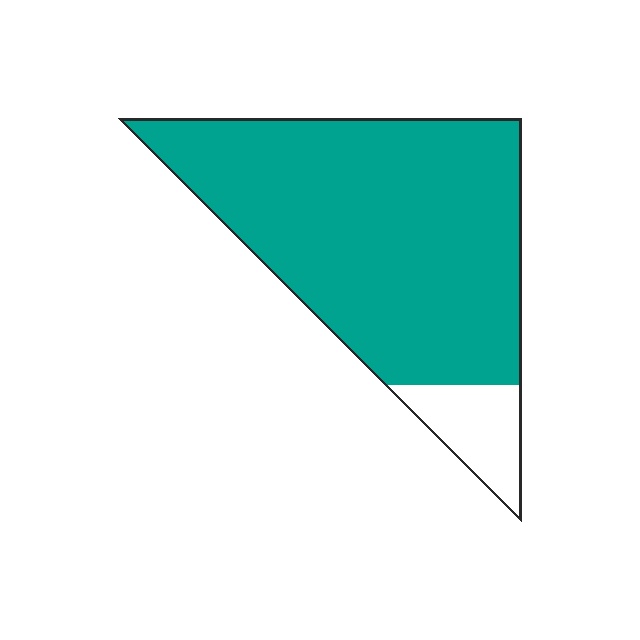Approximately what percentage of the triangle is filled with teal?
Approximately 90%.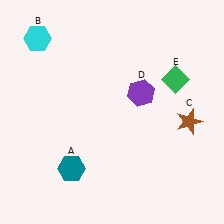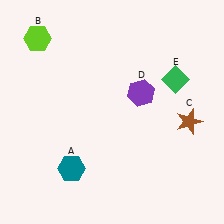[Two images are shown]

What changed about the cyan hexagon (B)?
In Image 1, B is cyan. In Image 2, it changed to lime.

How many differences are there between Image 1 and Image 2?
There is 1 difference between the two images.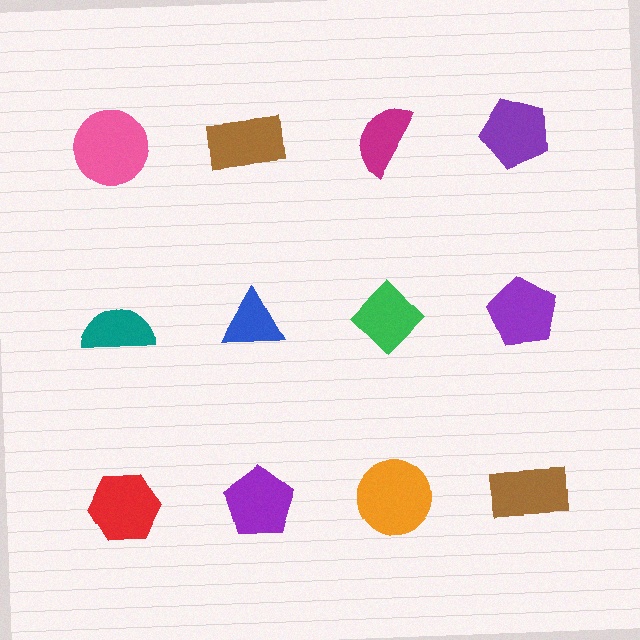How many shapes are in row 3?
4 shapes.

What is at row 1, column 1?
A pink circle.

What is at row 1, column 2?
A brown rectangle.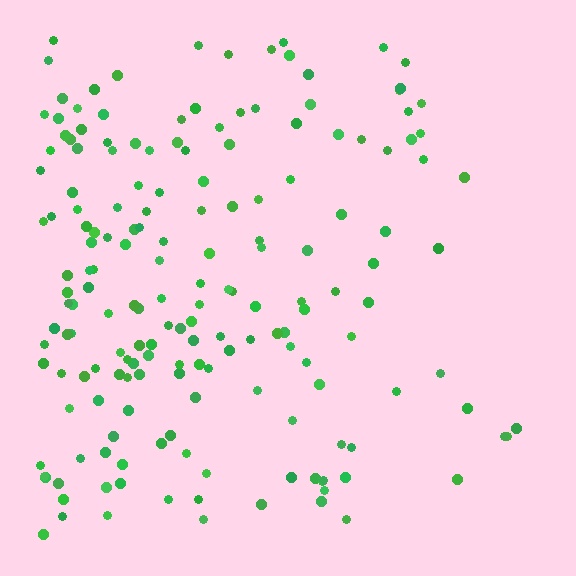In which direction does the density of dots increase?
From right to left, with the left side densest.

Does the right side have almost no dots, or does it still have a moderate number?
Still a moderate number, just noticeably fewer than the left.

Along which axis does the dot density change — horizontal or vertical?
Horizontal.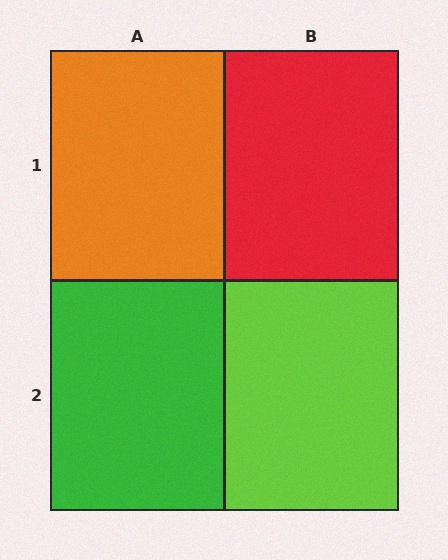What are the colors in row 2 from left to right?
Green, lime.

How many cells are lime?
1 cell is lime.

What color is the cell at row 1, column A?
Orange.